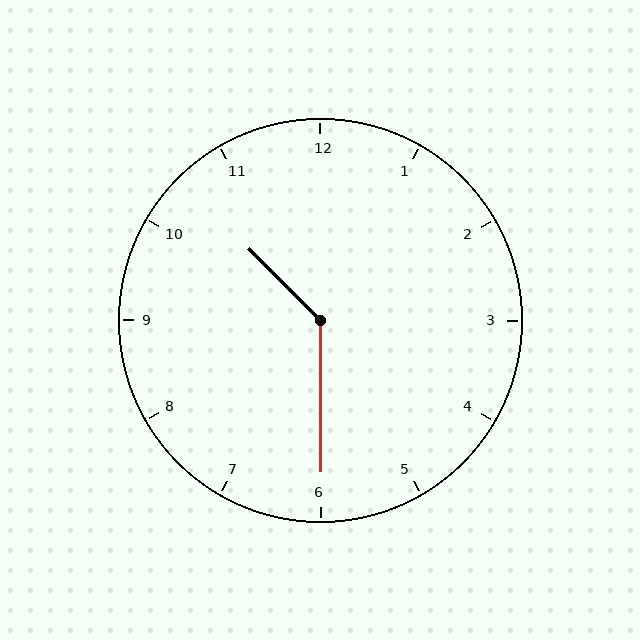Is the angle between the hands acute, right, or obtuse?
It is obtuse.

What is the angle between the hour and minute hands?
Approximately 135 degrees.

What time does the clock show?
10:30.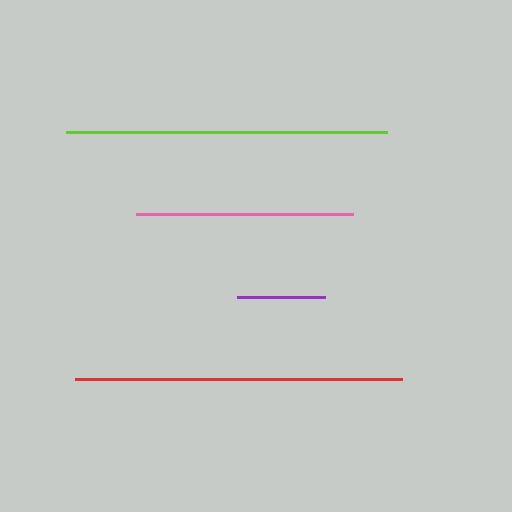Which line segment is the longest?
The red line is the longest at approximately 328 pixels.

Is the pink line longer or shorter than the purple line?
The pink line is longer than the purple line.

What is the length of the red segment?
The red segment is approximately 328 pixels long.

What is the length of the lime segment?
The lime segment is approximately 320 pixels long.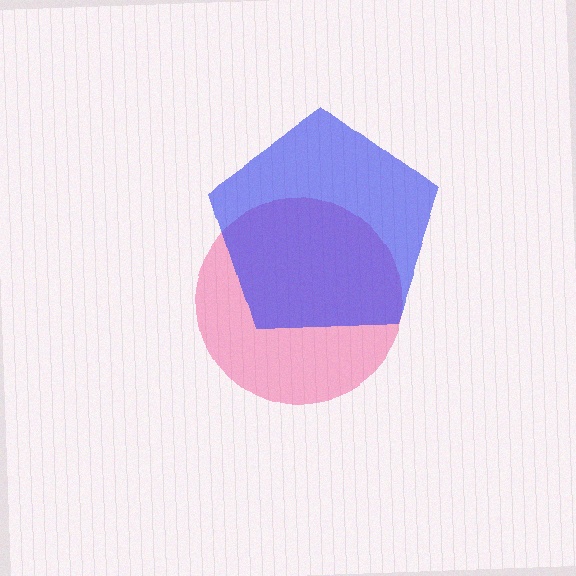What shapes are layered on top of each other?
The layered shapes are: a pink circle, a blue pentagon.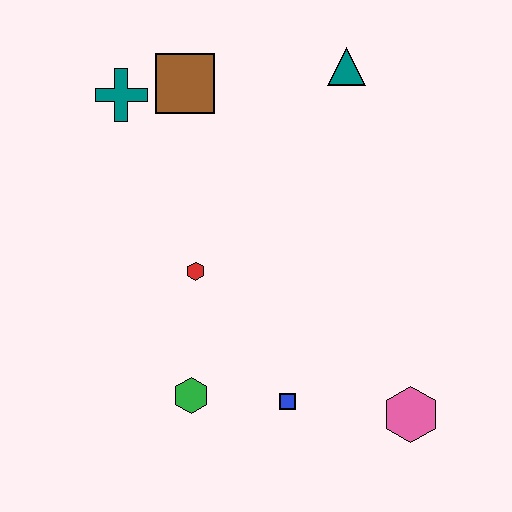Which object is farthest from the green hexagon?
The teal triangle is farthest from the green hexagon.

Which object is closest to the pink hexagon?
The blue square is closest to the pink hexagon.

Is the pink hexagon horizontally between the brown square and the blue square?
No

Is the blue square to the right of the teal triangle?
No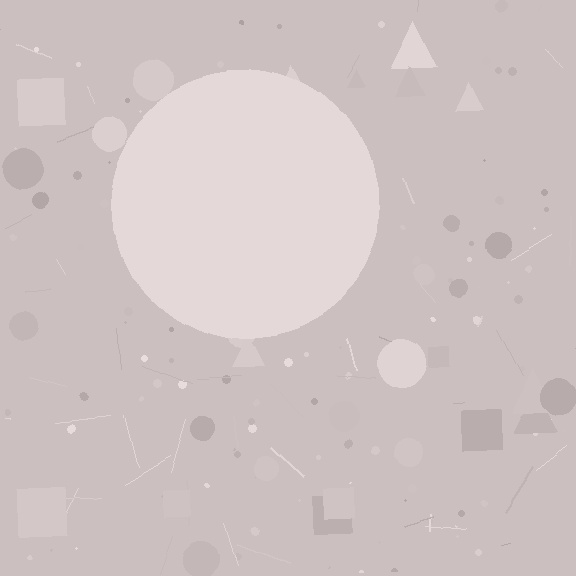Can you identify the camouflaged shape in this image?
The camouflaged shape is a circle.